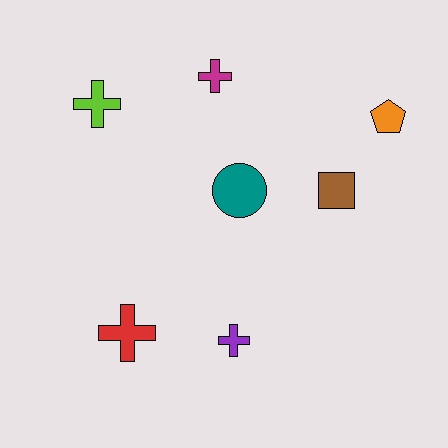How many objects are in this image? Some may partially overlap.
There are 7 objects.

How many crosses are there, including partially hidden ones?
There are 4 crosses.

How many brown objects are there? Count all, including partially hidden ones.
There is 1 brown object.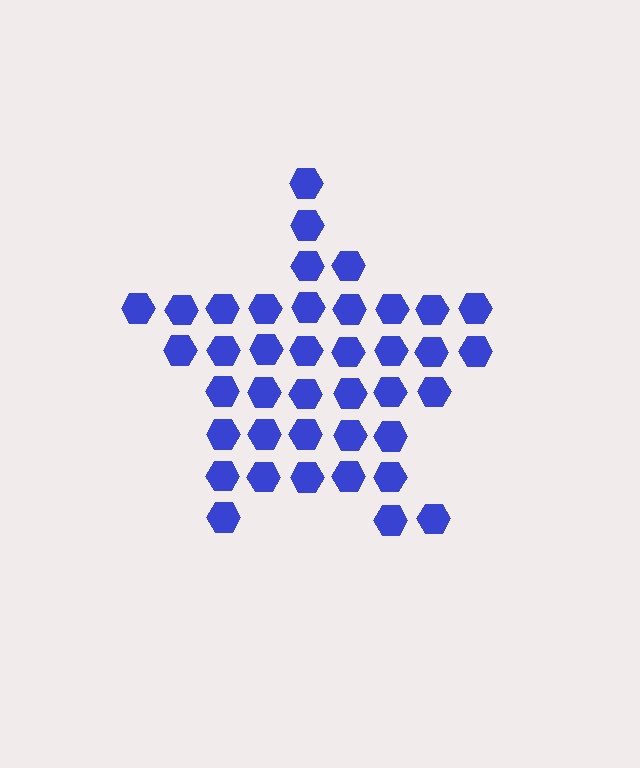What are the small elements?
The small elements are hexagons.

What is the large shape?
The large shape is a star.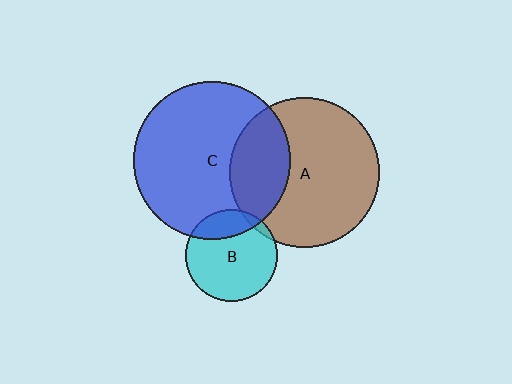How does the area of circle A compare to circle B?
Approximately 2.6 times.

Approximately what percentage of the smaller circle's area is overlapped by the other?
Approximately 20%.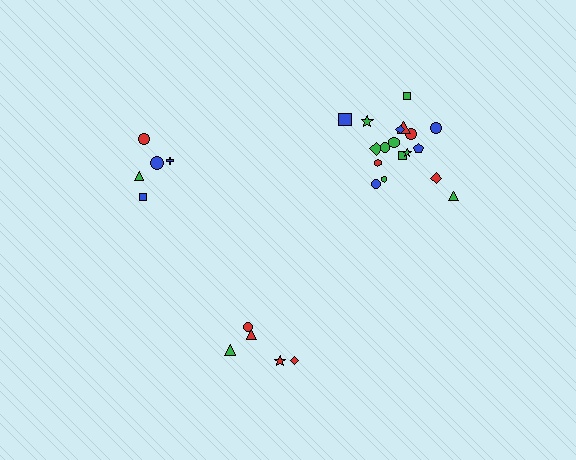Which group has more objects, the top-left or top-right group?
The top-right group.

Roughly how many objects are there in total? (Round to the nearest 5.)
Roughly 30 objects in total.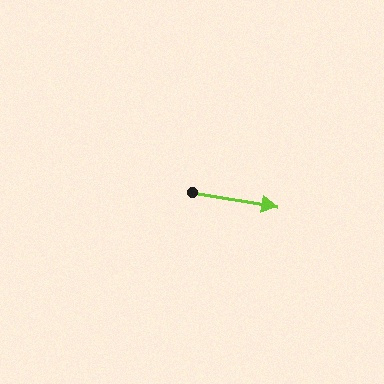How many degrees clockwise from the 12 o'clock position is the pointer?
Approximately 100 degrees.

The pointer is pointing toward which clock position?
Roughly 3 o'clock.